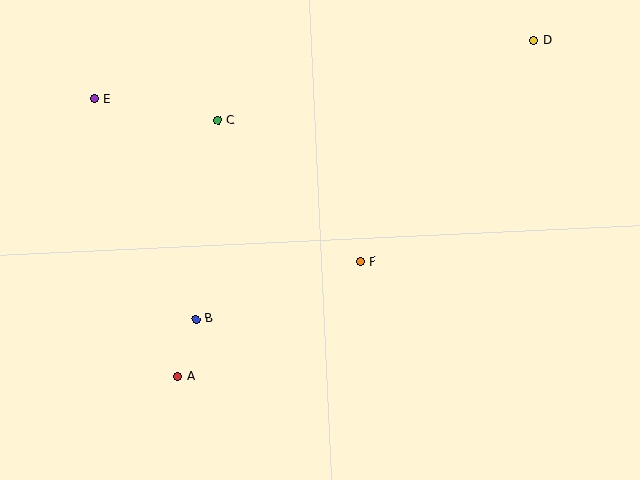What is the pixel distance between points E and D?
The distance between E and D is 443 pixels.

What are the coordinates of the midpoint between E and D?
The midpoint between E and D is at (314, 70).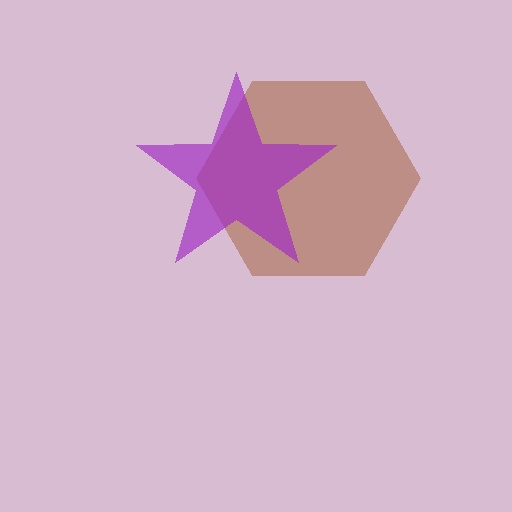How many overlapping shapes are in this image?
There are 2 overlapping shapes in the image.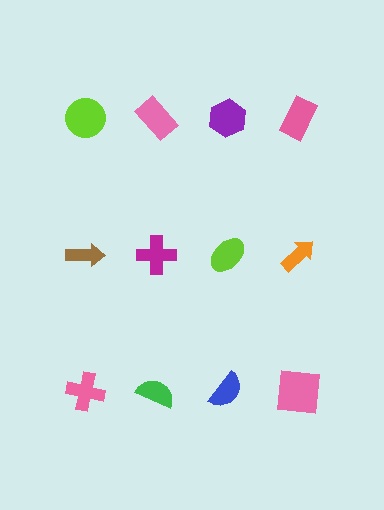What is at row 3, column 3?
A blue semicircle.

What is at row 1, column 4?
A pink rectangle.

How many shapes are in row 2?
4 shapes.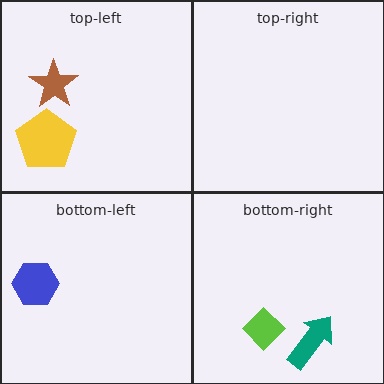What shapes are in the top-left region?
The yellow pentagon, the brown star.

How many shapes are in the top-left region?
2.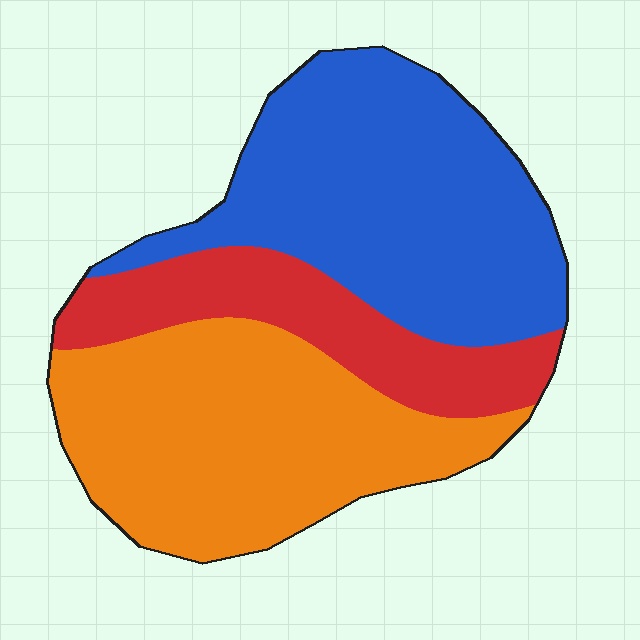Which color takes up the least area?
Red, at roughly 20%.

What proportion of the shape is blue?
Blue takes up between a quarter and a half of the shape.